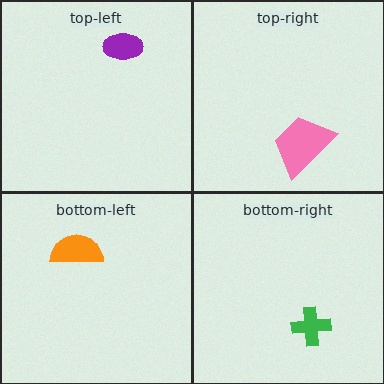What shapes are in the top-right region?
The pink trapezoid.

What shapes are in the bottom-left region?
The orange semicircle.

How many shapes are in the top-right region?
1.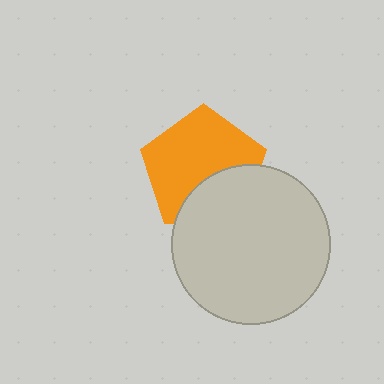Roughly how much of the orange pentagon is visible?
Most of it is visible (roughly 67%).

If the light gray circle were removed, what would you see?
You would see the complete orange pentagon.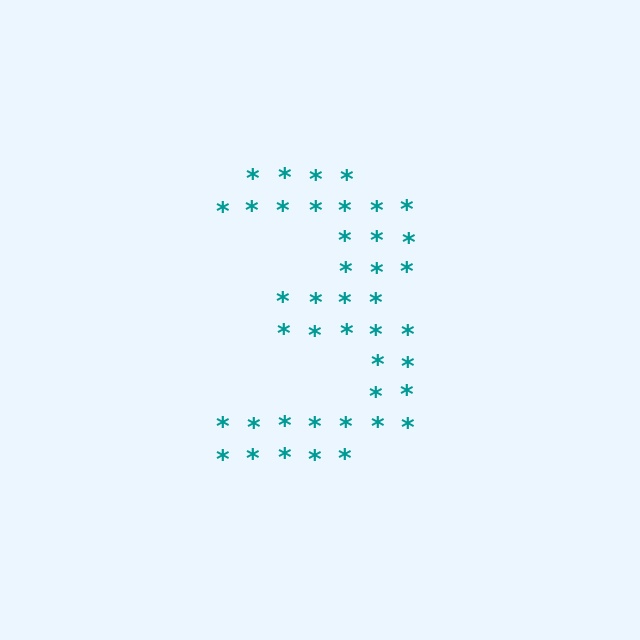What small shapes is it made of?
It is made of small asterisks.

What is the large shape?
The large shape is the digit 3.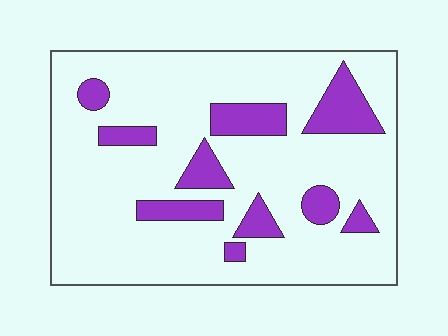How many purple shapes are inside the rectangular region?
10.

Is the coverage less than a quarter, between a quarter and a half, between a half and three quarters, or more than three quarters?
Less than a quarter.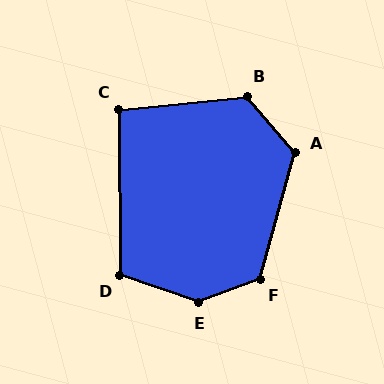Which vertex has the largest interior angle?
E, at approximately 140 degrees.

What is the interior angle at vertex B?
Approximately 125 degrees (obtuse).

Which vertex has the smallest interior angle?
C, at approximately 95 degrees.